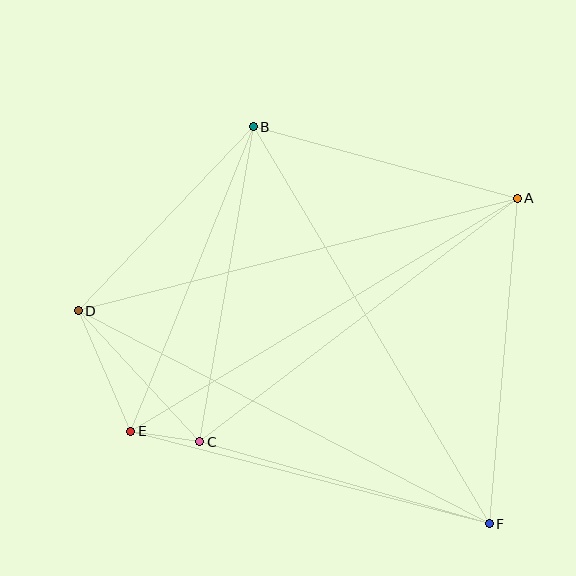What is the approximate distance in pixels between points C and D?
The distance between C and D is approximately 179 pixels.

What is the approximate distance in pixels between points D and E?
The distance between D and E is approximately 132 pixels.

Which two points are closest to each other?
Points C and E are closest to each other.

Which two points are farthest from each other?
Points D and F are farthest from each other.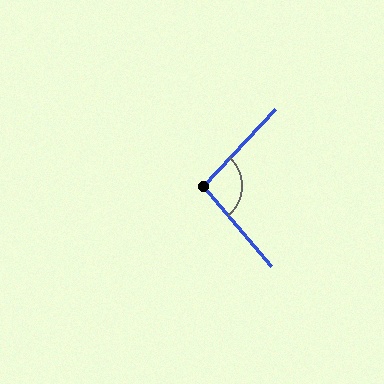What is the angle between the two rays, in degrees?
Approximately 96 degrees.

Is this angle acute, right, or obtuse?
It is obtuse.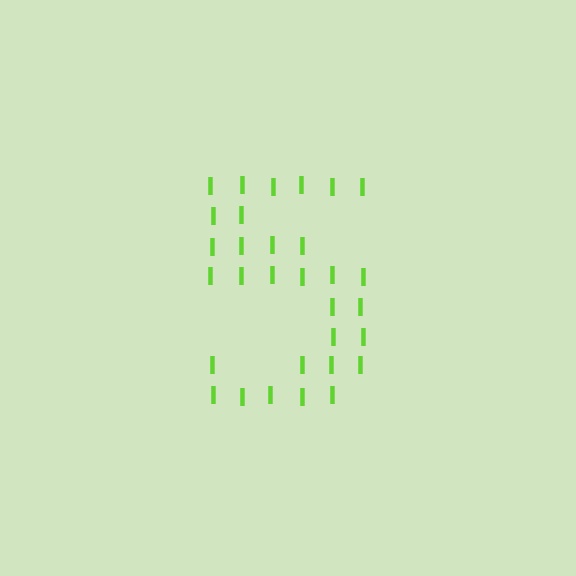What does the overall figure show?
The overall figure shows the digit 5.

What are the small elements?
The small elements are letter I's.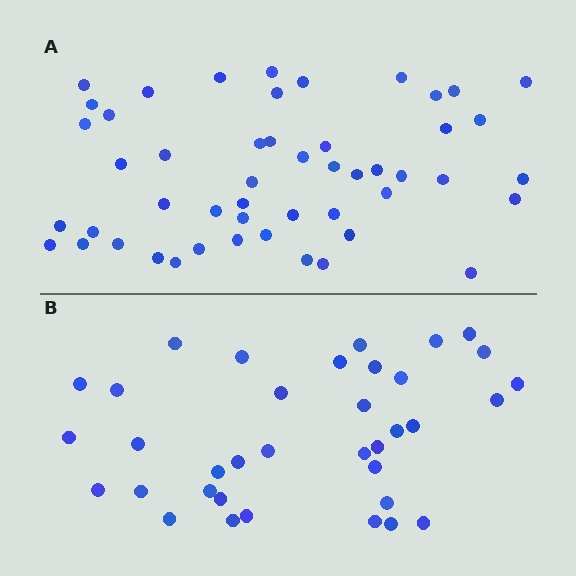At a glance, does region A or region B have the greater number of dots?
Region A (the top region) has more dots.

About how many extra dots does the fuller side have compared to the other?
Region A has approximately 15 more dots than region B.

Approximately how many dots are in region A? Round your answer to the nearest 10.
About 50 dots.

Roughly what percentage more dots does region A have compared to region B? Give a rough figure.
About 40% more.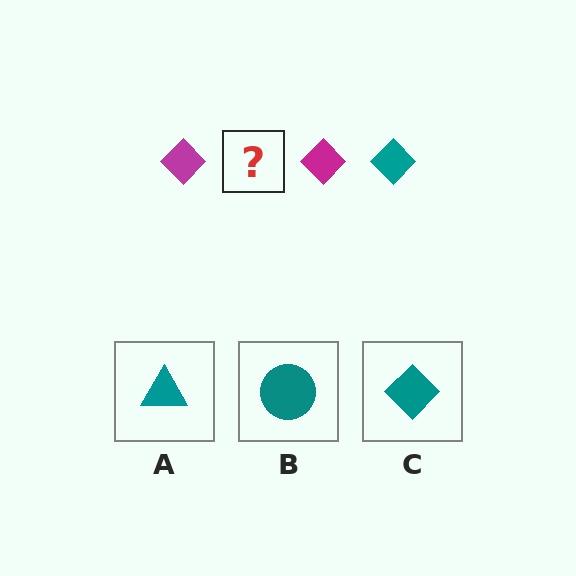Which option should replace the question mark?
Option C.